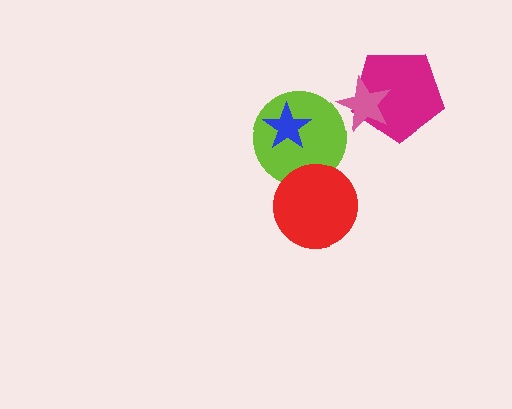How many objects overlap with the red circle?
1 object overlaps with the red circle.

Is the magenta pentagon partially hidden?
Yes, it is partially covered by another shape.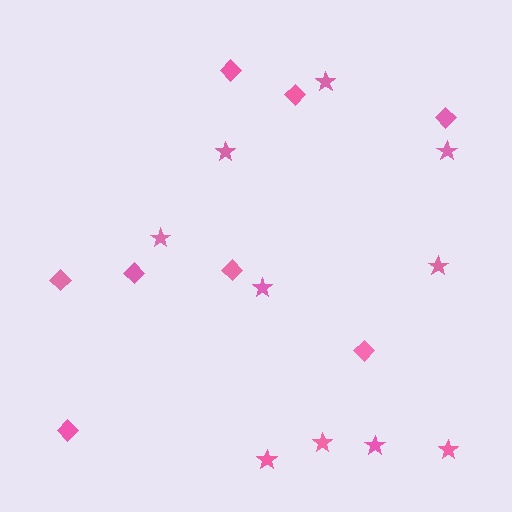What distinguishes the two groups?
There are 2 groups: one group of diamonds (8) and one group of stars (10).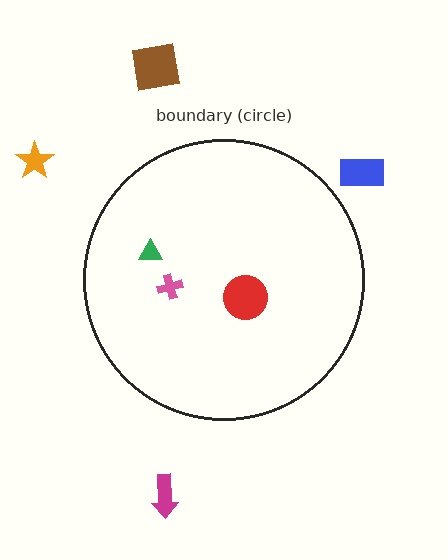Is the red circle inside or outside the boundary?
Inside.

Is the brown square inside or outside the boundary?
Outside.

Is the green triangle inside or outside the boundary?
Inside.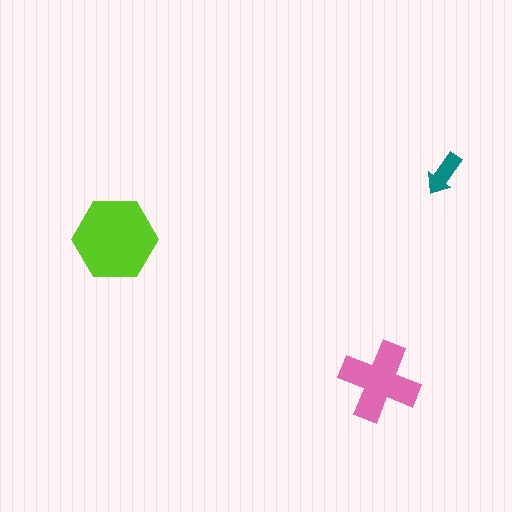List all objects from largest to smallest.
The lime hexagon, the pink cross, the teal arrow.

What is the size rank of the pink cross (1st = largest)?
2nd.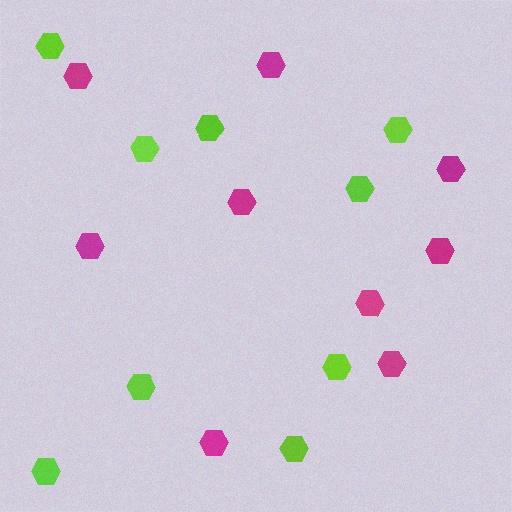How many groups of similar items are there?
There are 2 groups: one group of lime hexagons (9) and one group of magenta hexagons (9).